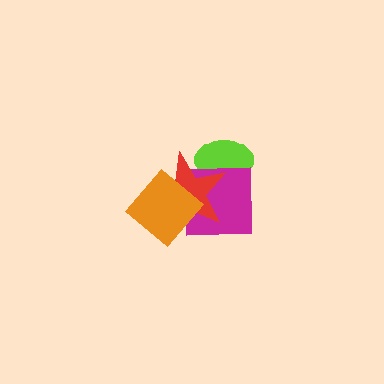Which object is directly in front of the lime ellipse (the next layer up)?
The magenta square is directly in front of the lime ellipse.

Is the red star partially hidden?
Yes, it is partially covered by another shape.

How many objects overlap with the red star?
3 objects overlap with the red star.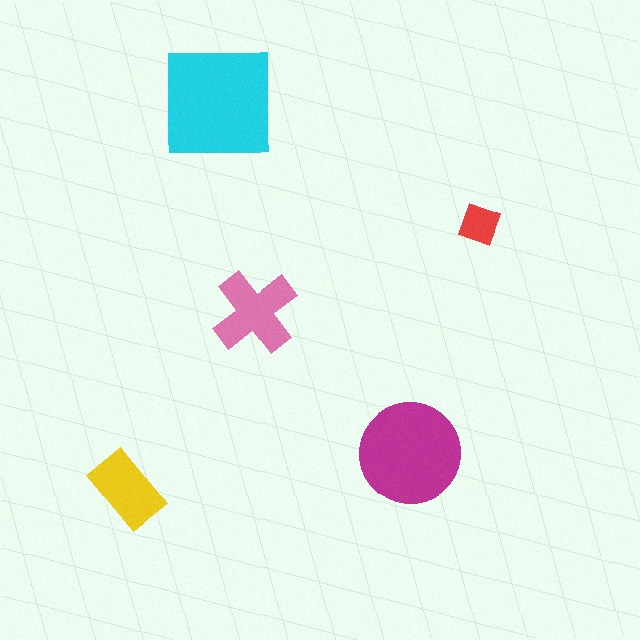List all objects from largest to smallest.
The cyan square, the magenta circle, the pink cross, the yellow rectangle, the red diamond.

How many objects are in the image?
There are 5 objects in the image.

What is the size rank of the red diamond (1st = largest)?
5th.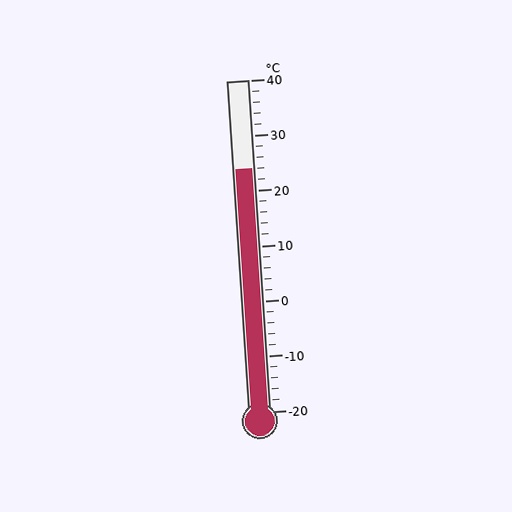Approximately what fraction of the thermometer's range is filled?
The thermometer is filled to approximately 75% of its range.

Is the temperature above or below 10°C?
The temperature is above 10°C.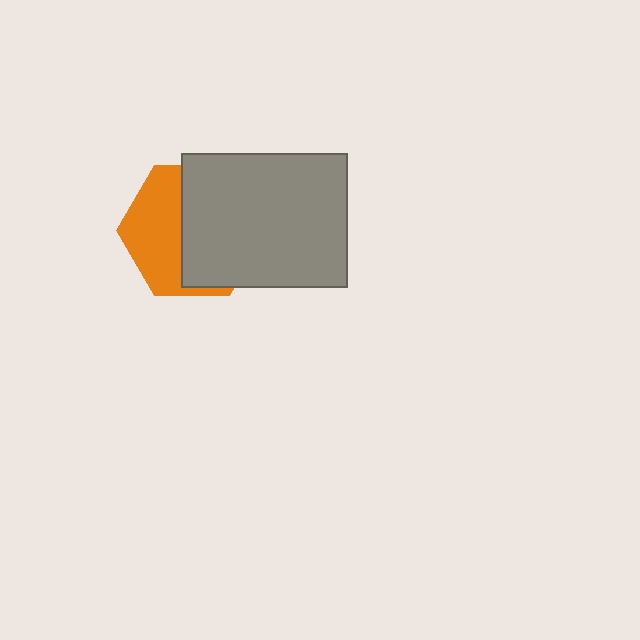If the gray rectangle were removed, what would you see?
You would see the complete orange hexagon.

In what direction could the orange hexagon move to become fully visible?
The orange hexagon could move left. That would shift it out from behind the gray rectangle entirely.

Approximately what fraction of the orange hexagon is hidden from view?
Roughly 56% of the orange hexagon is hidden behind the gray rectangle.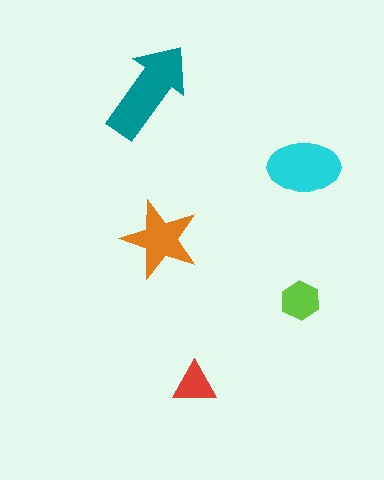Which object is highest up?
The teal arrow is topmost.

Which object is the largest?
The teal arrow.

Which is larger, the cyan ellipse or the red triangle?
The cyan ellipse.